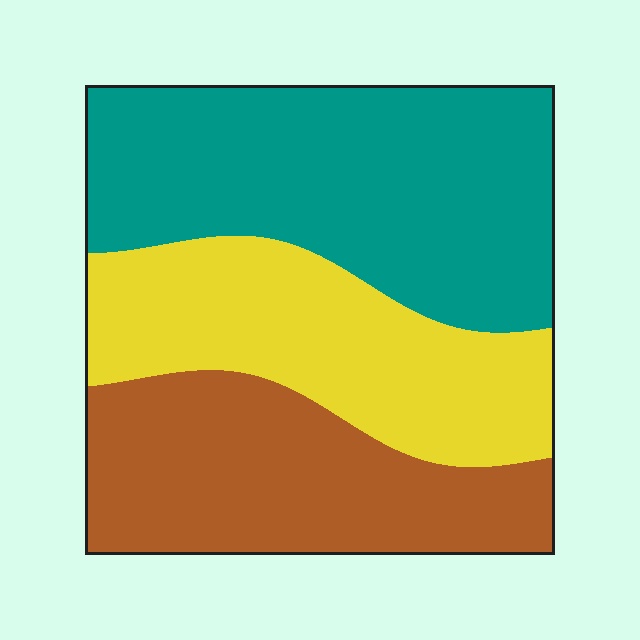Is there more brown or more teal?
Teal.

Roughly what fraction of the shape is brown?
Brown covers 30% of the shape.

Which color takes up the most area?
Teal, at roughly 40%.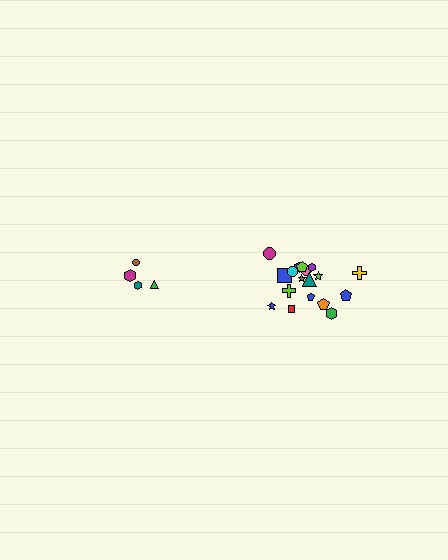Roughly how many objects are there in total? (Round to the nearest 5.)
Roughly 20 objects in total.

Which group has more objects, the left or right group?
The right group.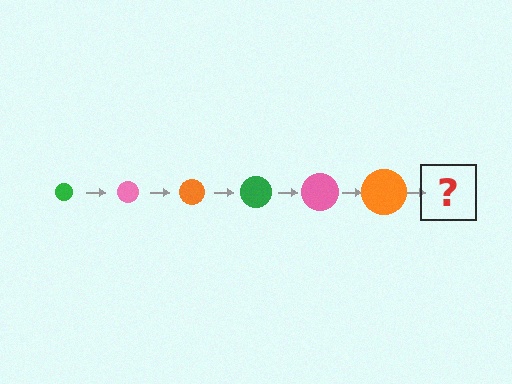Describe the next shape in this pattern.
It should be a green circle, larger than the previous one.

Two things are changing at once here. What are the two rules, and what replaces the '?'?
The two rules are that the circle grows larger each step and the color cycles through green, pink, and orange. The '?' should be a green circle, larger than the previous one.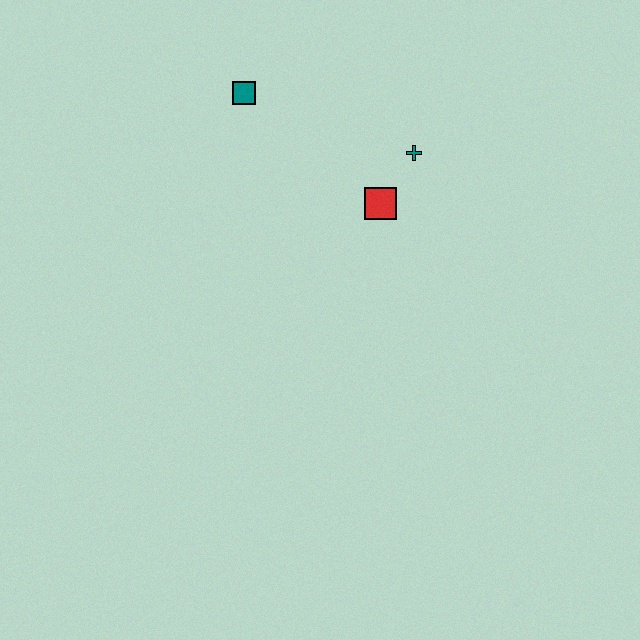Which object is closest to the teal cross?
The red square is closest to the teal cross.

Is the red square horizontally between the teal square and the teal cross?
Yes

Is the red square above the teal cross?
No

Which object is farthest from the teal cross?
The teal square is farthest from the teal cross.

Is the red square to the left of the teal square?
No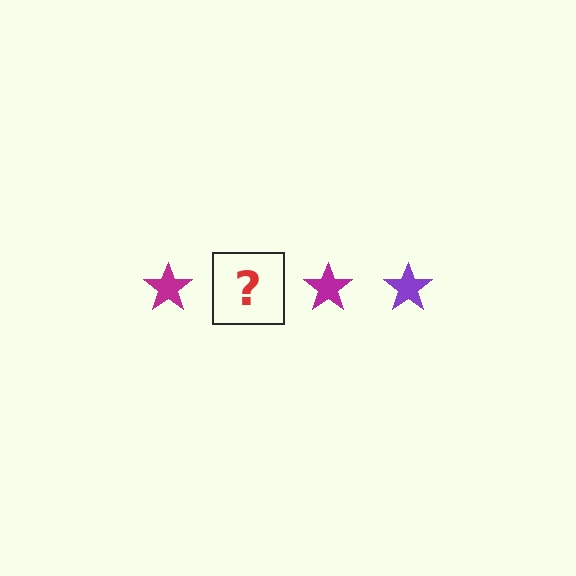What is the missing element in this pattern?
The missing element is a purple star.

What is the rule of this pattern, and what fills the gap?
The rule is that the pattern cycles through magenta, purple stars. The gap should be filled with a purple star.